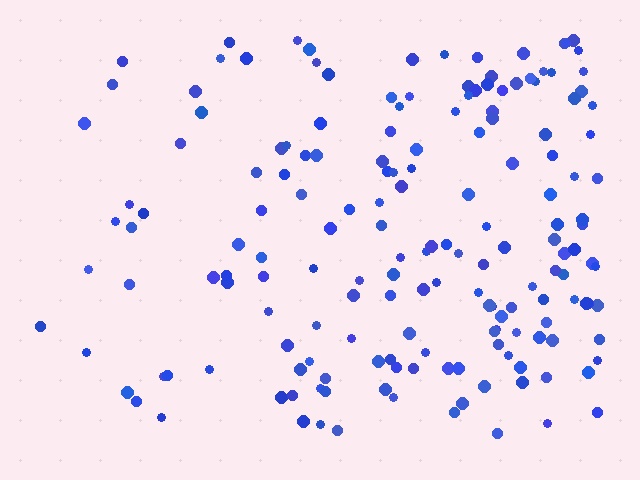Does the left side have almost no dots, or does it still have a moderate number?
Still a moderate number, just noticeably fewer than the right.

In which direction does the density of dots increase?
From left to right, with the right side densest.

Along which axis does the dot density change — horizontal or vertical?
Horizontal.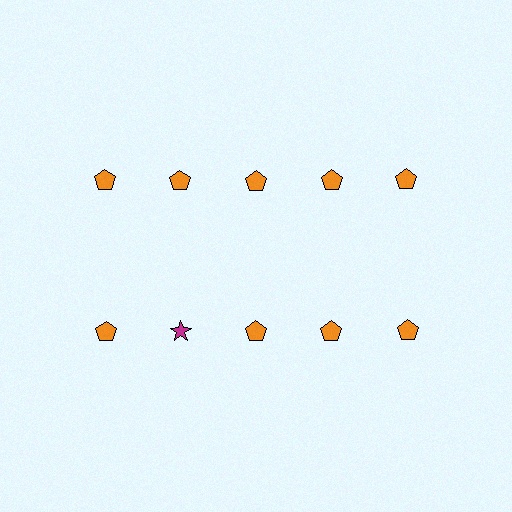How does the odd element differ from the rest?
It differs in both color (magenta instead of orange) and shape (star instead of pentagon).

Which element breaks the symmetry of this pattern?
The magenta star in the second row, second from left column breaks the symmetry. All other shapes are orange pentagons.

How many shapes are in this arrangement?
There are 10 shapes arranged in a grid pattern.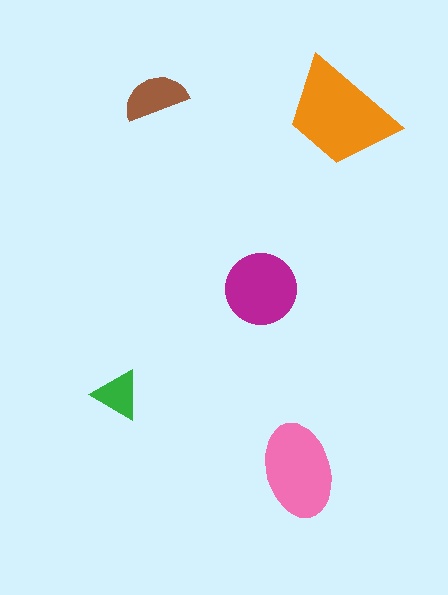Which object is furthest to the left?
The green triangle is leftmost.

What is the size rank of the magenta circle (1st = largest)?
3rd.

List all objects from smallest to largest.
The green triangle, the brown semicircle, the magenta circle, the pink ellipse, the orange trapezoid.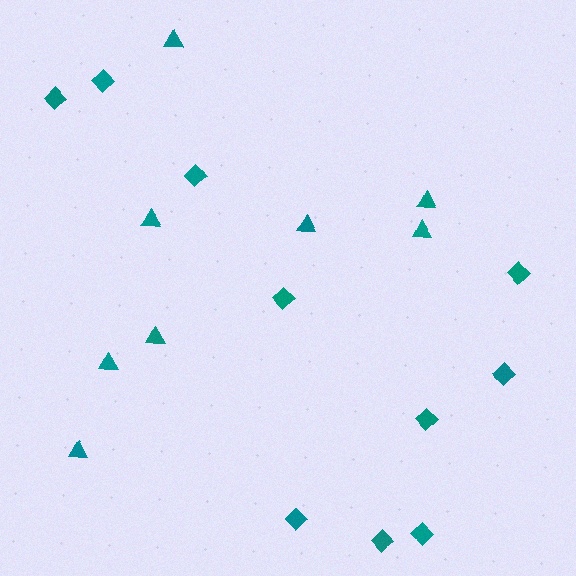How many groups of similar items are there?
There are 2 groups: one group of diamonds (10) and one group of triangles (8).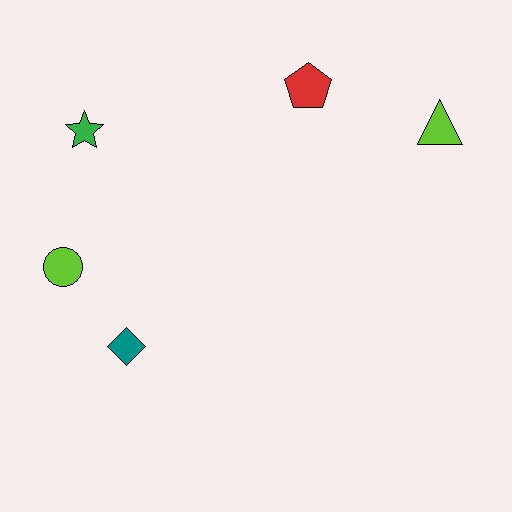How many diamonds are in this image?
There is 1 diamond.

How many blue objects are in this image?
There are no blue objects.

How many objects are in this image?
There are 5 objects.